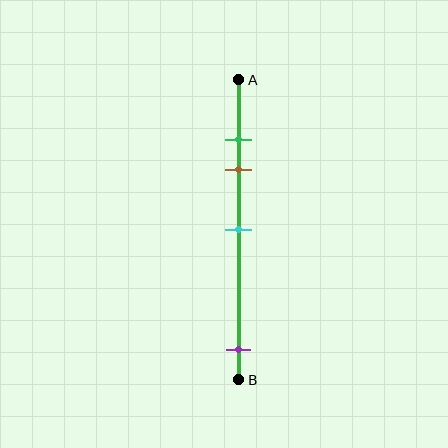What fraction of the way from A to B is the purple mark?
The purple mark is approximately 90% (0.9) of the way from A to B.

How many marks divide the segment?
There are 4 marks dividing the segment.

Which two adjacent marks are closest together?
The green and brown marks are the closest adjacent pair.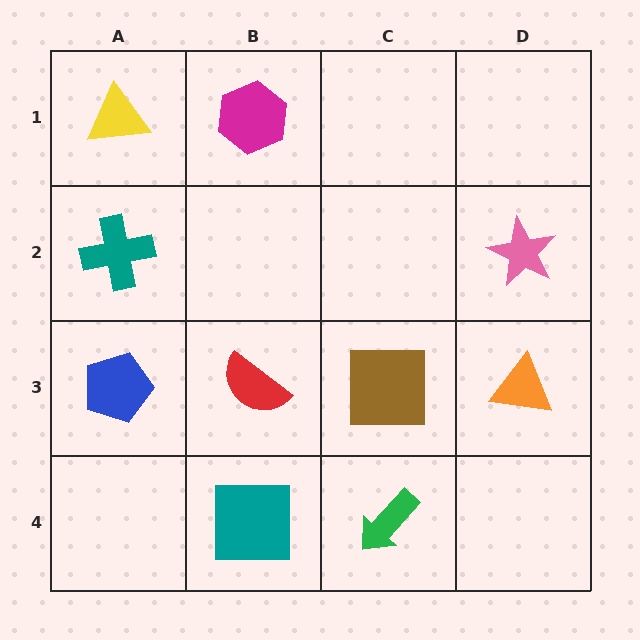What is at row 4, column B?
A teal square.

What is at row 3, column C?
A brown square.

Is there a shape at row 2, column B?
No, that cell is empty.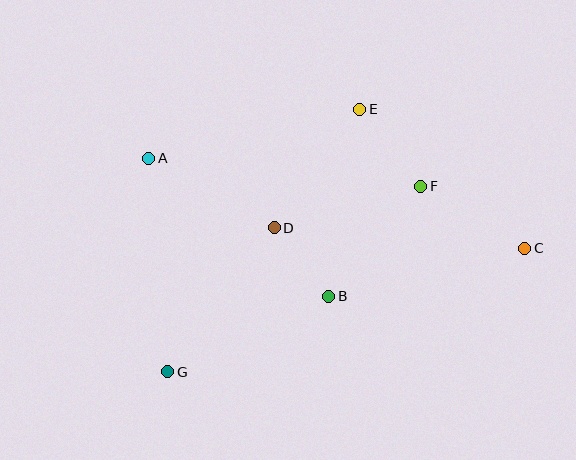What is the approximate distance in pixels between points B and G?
The distance between B and G is approximately 178 pixels.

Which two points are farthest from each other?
Points A and C are farthest from each other.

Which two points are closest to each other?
Points B and D are closest to each other.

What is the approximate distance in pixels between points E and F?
The distance between E and F is approximately 98 pixels.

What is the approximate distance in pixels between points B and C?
The distance between B and C is approximately 202 pixels.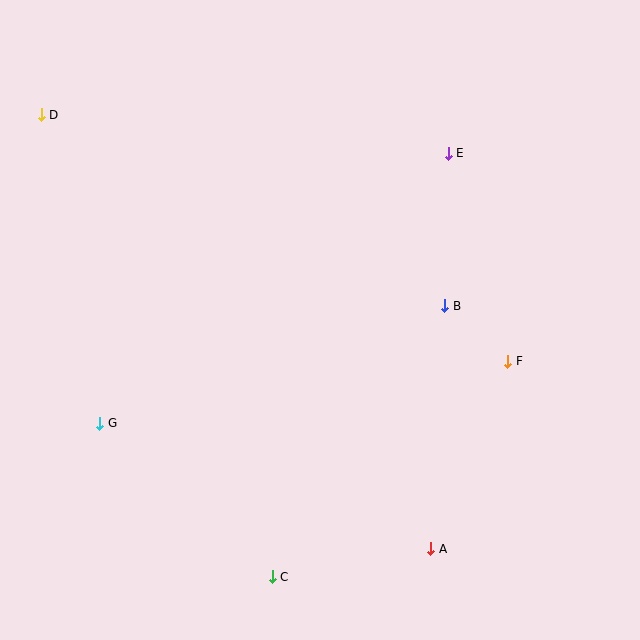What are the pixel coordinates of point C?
Point C is at (272, 577).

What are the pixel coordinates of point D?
Point D is at (41, 115).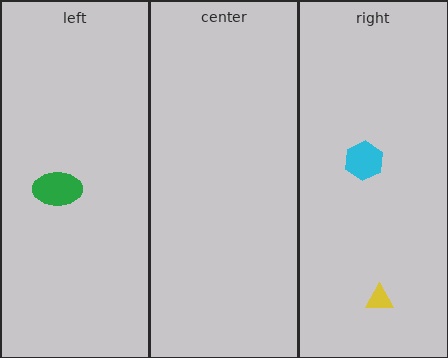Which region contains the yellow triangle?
The right region.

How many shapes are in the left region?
1.